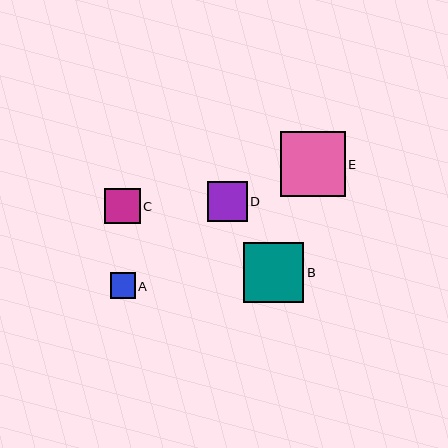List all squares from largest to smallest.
From largest to smallest: E, B, D, C, A.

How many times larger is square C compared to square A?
Square C is approximately 1.4 times the size of square A.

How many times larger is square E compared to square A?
Square E is approximately 2.6 times the size of square A.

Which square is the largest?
Square E is the largest with a size of approximately 65 pixels.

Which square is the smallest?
Square A is the smallest with a size of approximately 25 pixels.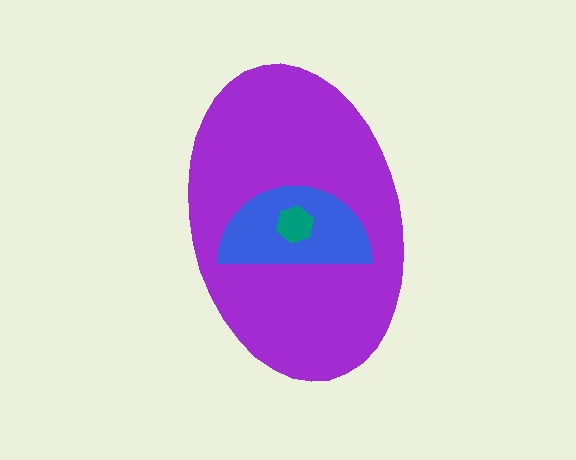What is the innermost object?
The teal hexagon.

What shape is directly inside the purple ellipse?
The blue semicircle.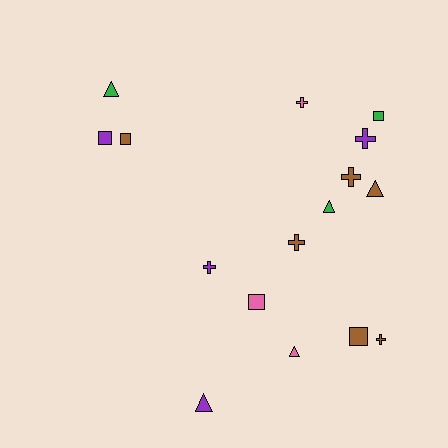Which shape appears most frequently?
Cross, with 6 objects.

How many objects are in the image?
There are 16 objects.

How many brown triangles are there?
There is 1 brown triangle.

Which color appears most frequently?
Brown, with 6 objects.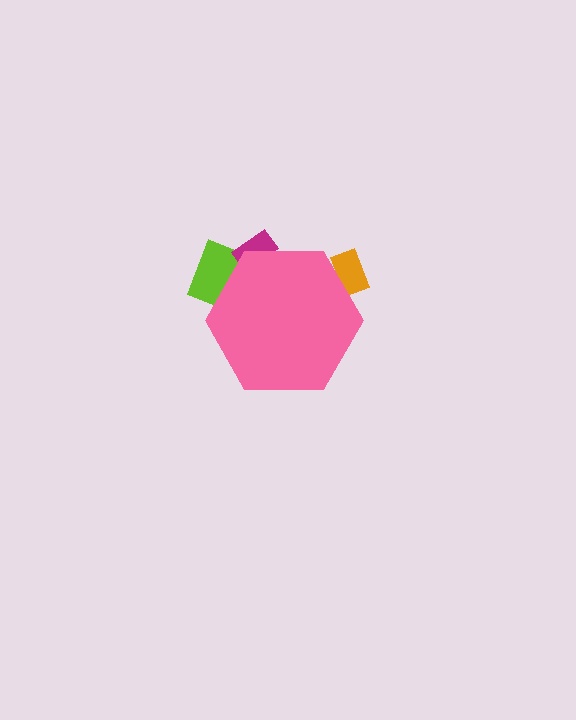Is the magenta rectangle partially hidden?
Yes, the magenta rectangle is partially hidden behind the pink hexagon.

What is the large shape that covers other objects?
A pink hexagon.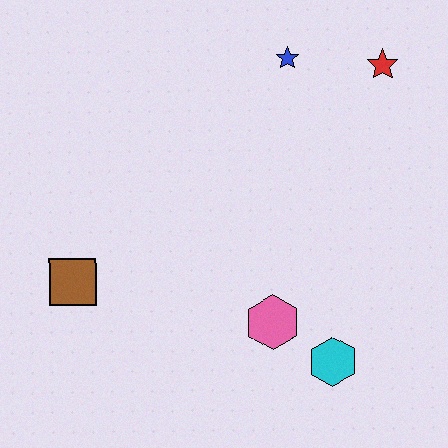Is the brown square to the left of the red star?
Yes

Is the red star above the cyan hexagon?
Yes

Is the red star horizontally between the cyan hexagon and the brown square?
No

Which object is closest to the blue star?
The red star is closest to the blue star.